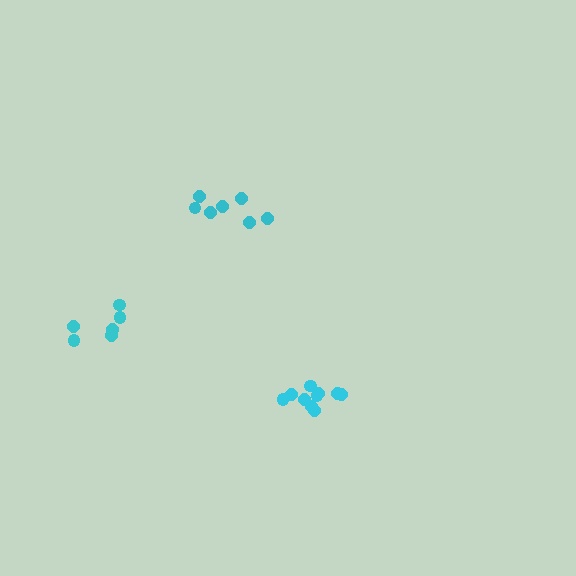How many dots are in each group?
Group 1: 10 dots, Group 2: 6 dots, Group 3: 7 dots (23 total).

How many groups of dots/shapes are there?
There are 3 groups.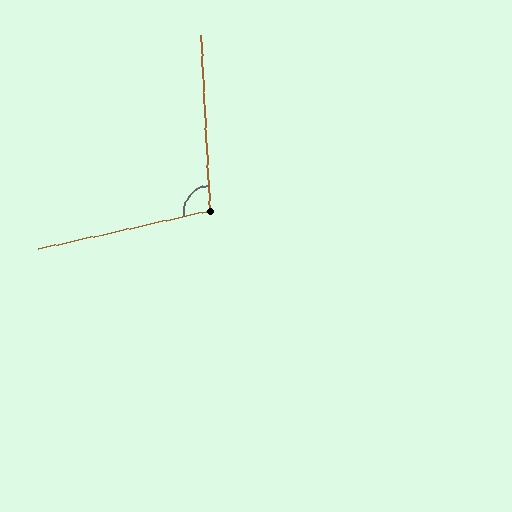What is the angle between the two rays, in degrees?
Approximately 99 degrees.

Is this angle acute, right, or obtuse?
It is obtuse.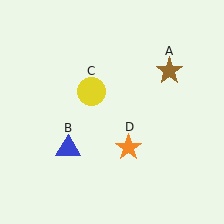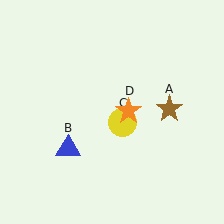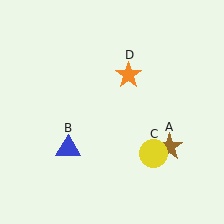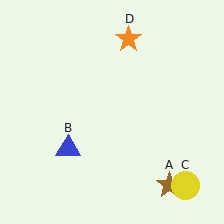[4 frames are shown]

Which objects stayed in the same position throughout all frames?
Blue triangle (object B) remained stationary.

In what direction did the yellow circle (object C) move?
The yellow circle (object C) moved down and to the right.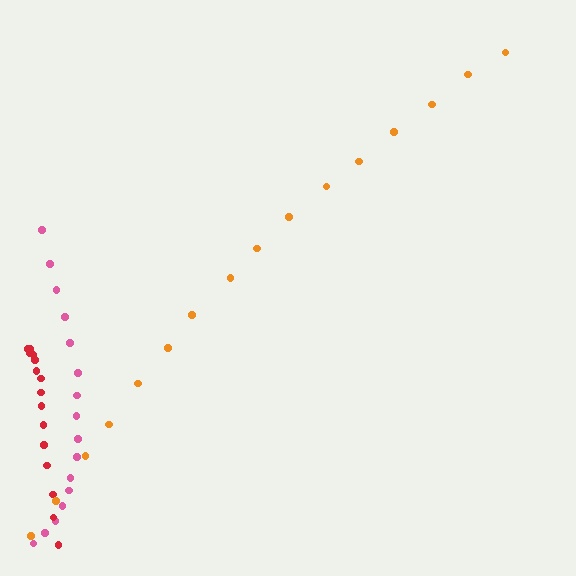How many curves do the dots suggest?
There are 3 distinct paths.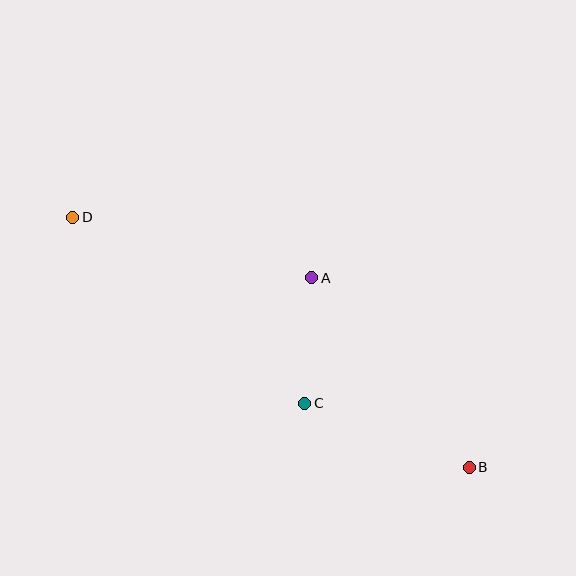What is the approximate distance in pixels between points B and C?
The distance between B and C is approximately 177 pixels.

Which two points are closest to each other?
Points A and C are closest to each other.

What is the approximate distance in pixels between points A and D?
The distance between A and D is approximately 246 pixels.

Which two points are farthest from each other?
Points B and D are farthest from each other.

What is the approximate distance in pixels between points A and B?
The distance between A and B is approximately 247 pixels.